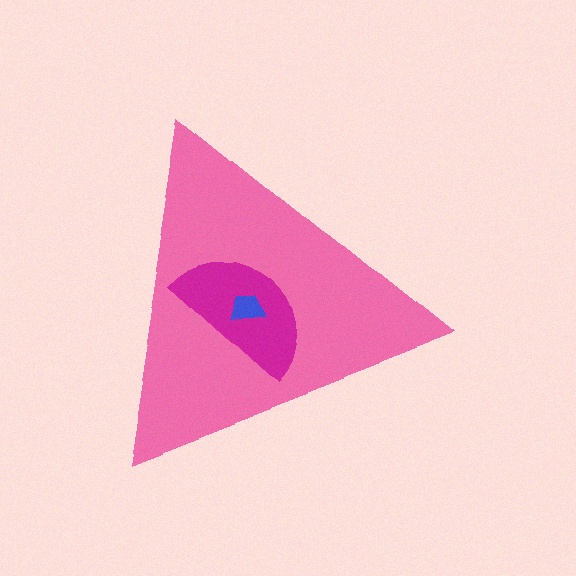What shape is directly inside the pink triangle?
The magenta semicircle.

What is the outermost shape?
The pink triangle.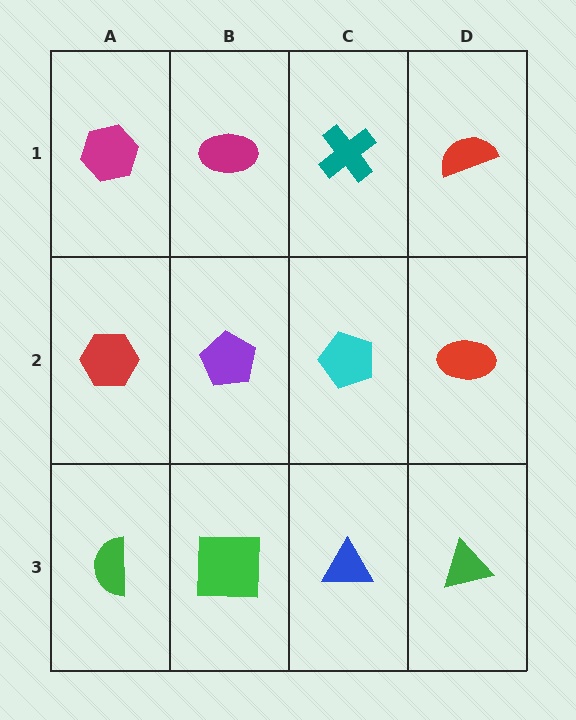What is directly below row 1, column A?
A red hexagon.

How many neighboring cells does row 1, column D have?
2.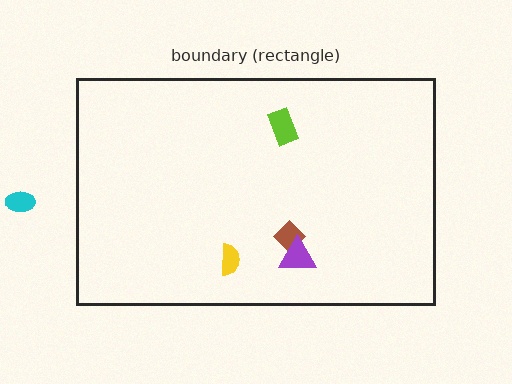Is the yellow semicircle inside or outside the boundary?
Inside.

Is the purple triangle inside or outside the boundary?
Inside.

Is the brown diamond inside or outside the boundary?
Inside.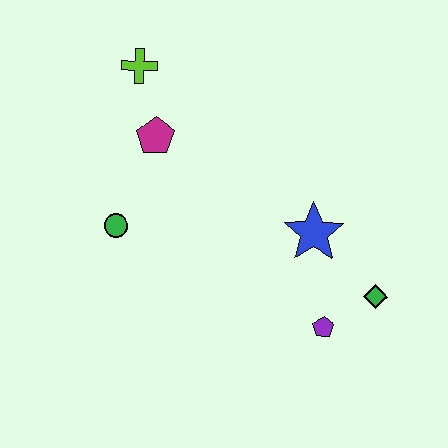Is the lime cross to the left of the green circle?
No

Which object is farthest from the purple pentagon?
The lime cross is farthest from the purple pentagon.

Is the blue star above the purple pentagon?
Yes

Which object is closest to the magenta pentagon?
The lime cross is closest to the magenta pentagon.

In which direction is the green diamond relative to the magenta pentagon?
The green diamond is to the right of the magenta pentagon.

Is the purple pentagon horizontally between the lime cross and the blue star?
No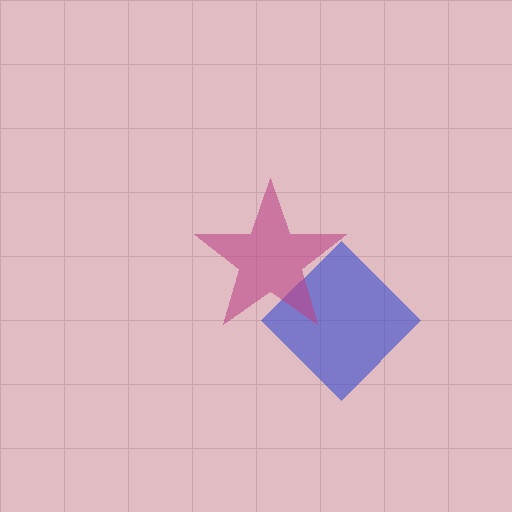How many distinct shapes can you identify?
There are 2 distinct shapes: a blue diamond, a magenta star.